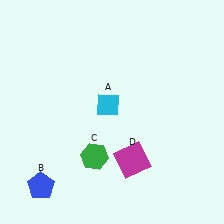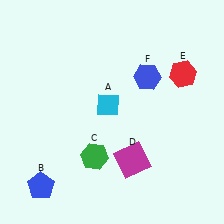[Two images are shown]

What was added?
A red hexagon (E), a blue hexagon (F) were added in Image 2.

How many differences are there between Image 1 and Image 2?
There are 2 differences between the two images.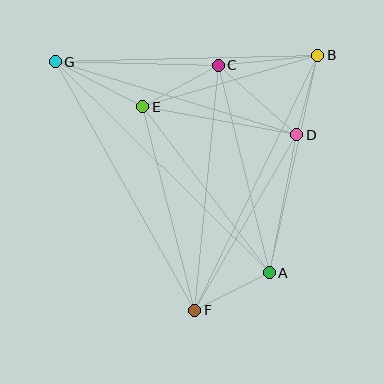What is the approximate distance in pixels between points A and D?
The distance between A and D is approximately 141 pixels.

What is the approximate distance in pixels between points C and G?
The distance between C and G is approximately 163 pixels.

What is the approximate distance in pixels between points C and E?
The distance between C and E is approximately 86 pixels.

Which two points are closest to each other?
Points B and D are closest to each other.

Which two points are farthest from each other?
Points A and G are farthest from each other.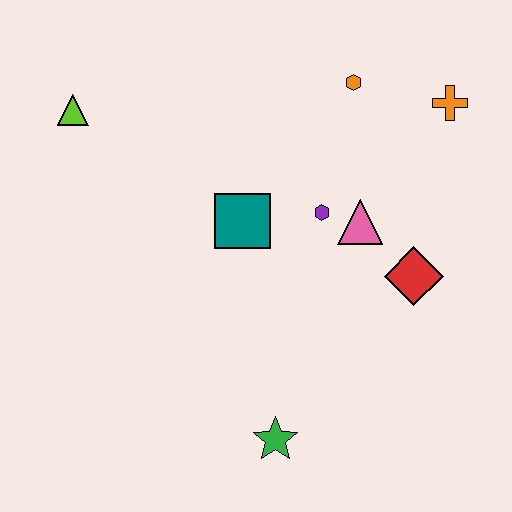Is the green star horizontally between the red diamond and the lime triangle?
Yes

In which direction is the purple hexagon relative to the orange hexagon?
The purple hexagon is below the orange hexagon.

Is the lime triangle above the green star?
Yes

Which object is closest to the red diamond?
The pink triangle is closest to the red diamond.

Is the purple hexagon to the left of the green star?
No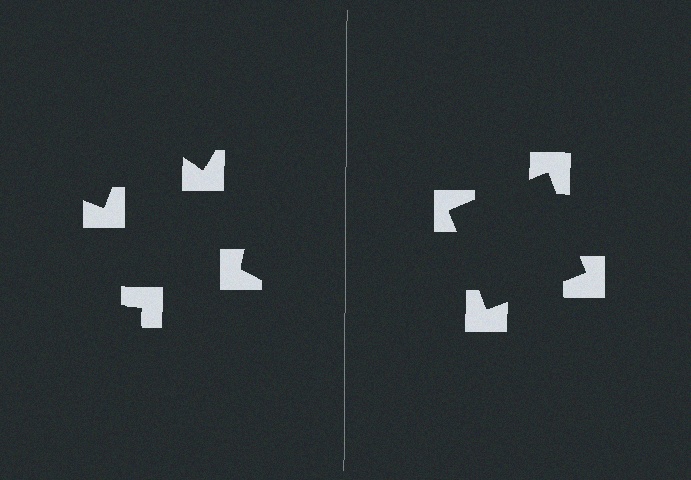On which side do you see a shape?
An illusory square appears on the right side. On the left side the wedge cuts are rotated, so no coherent shape forms.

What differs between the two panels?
The notched squares are positioned identically on both sides; only the wedge orientations differ. On the right they align to a square; on the left they are misaligned.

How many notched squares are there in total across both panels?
8 — 4 on each side.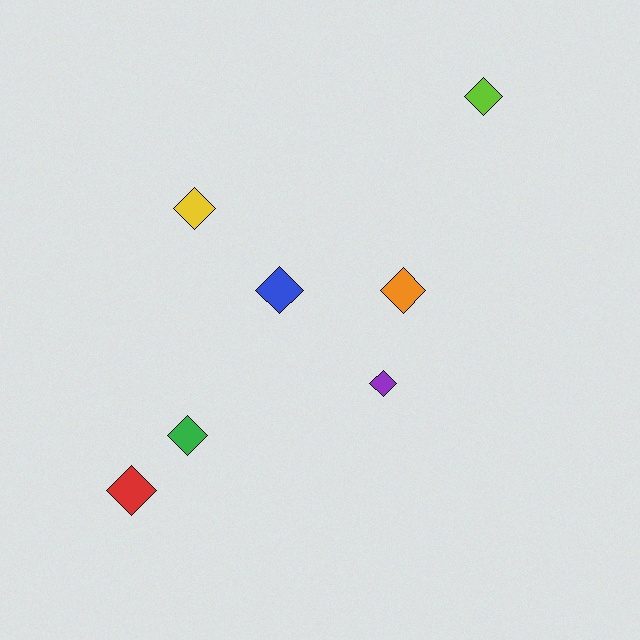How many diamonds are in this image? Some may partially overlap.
There are 7 diamonds.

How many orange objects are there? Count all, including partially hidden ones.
There is 1 orange object.